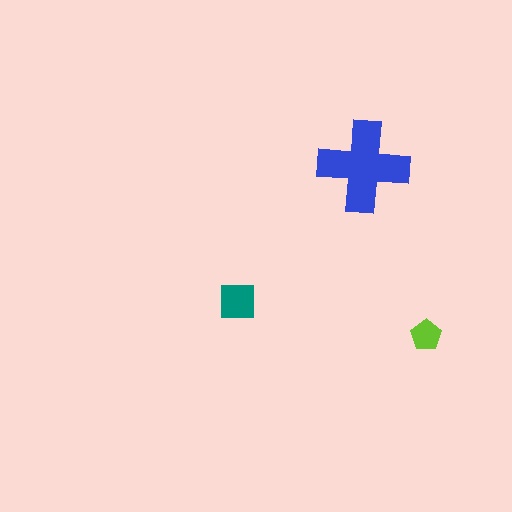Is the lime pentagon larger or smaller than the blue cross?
Smaller.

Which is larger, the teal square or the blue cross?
The blue cross.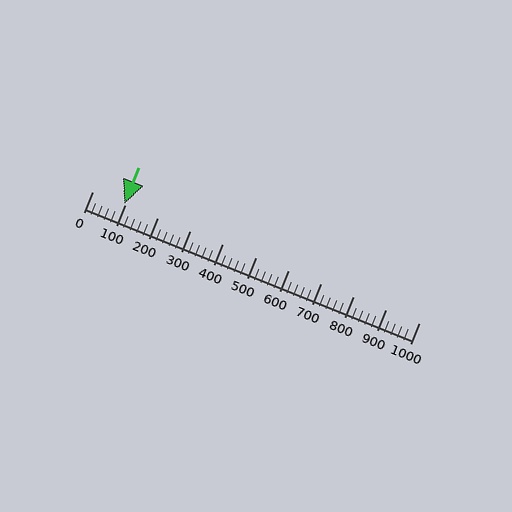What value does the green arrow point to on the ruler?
The green arrow points to approximately 97.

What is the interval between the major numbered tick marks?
The major tick marks are spaced 100 units apart.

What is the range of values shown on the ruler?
The ruler shows values from 0 to 1000.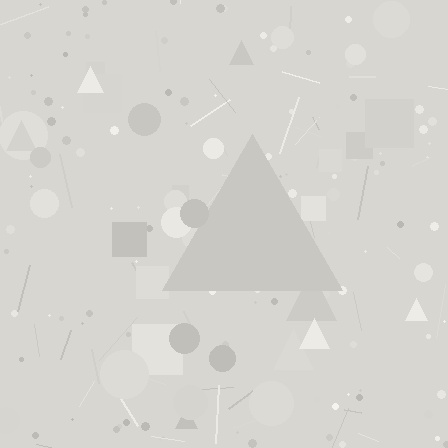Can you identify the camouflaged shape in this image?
The camouflaged shape is a triangle.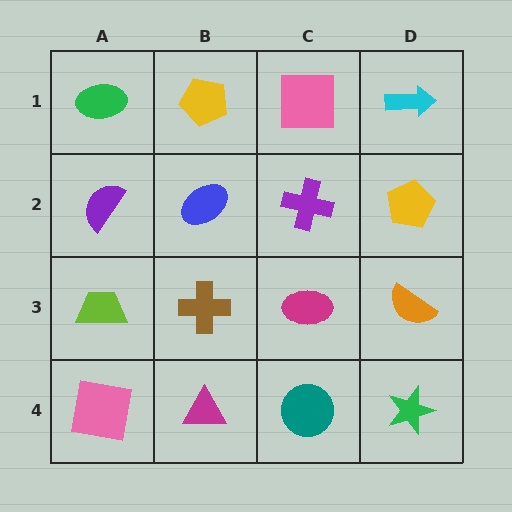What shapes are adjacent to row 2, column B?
A yellow pentagon (row 1, column B), a brown cross (row 3, column B), a purple semicircle (row 2, column A), a purple cross (row 2, column C).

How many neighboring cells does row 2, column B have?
4.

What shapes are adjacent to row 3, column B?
A blue ellipse (row 2, column B), a magenta triangle (row 4, column B), a lime trapezoid (row 3, column A), a magenta ellipse (row 3, column C).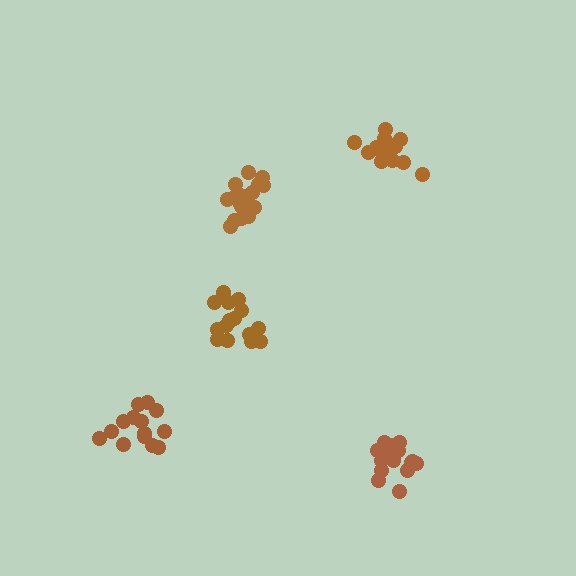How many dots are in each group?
Group 1: 16 dots, Group 2: 14 dots, Group 3: 18 dots, Group 4: 16 dots, Group 5: 17 dots (81 total).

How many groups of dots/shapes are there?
There are 5 groups.